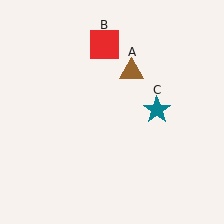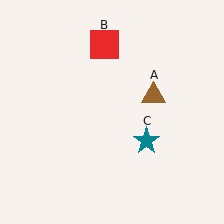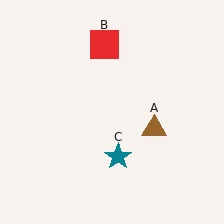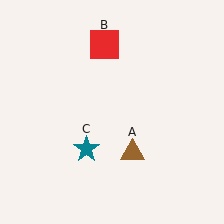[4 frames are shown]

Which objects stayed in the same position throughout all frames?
Red square (object B) remained stationary.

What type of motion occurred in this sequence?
The brown triangle (object A), teal star (object C) rotated clockwise around the center of the scene.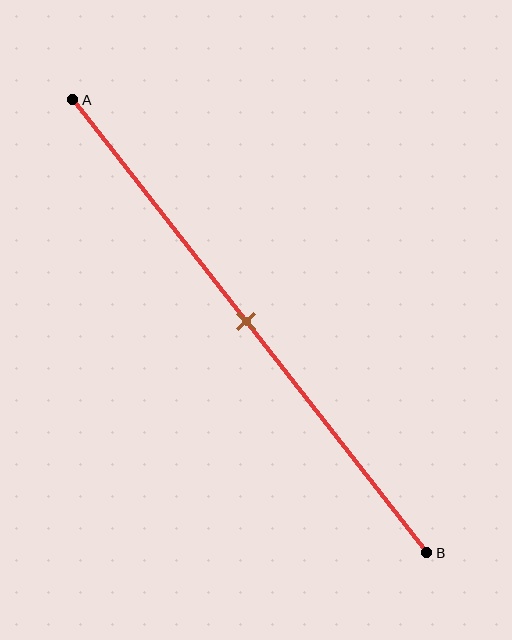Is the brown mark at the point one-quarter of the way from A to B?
No, the mark is at about 50% from A, not at the 25% one-quarter point.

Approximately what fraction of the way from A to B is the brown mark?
The brown mark is approximately 50% of the way from A to B.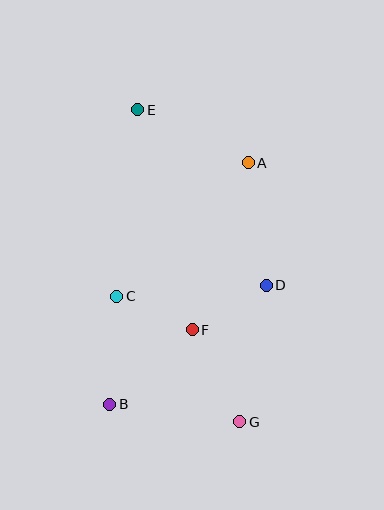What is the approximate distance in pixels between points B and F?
The distance between B and F is approximately 111 pixels.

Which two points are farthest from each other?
Points E and G are farthest from each other.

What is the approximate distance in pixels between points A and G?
The distance between A and G is approximately 259 pixels.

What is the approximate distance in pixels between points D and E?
The distance between D and E is approximately 217 pixels.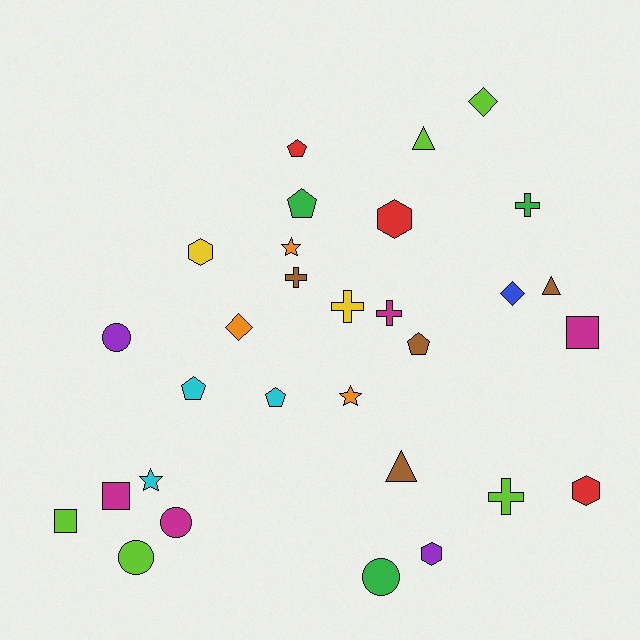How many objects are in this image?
There are 30 objects.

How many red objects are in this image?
There are 3 red objects.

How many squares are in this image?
There are 3 squares.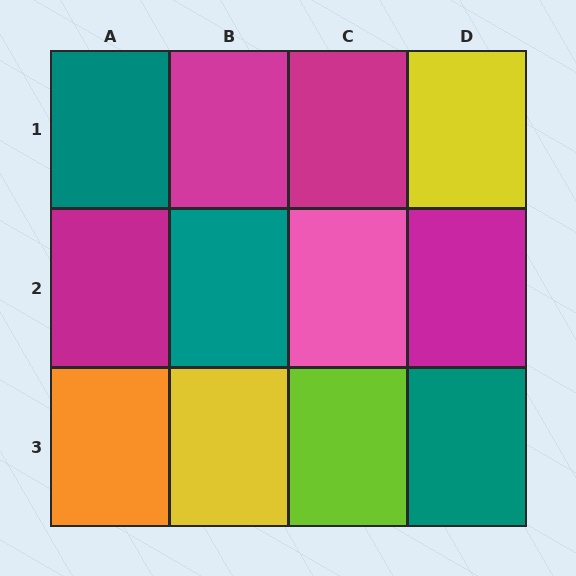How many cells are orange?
1 cell is orange.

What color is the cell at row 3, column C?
Lime.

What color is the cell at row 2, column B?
Teal.